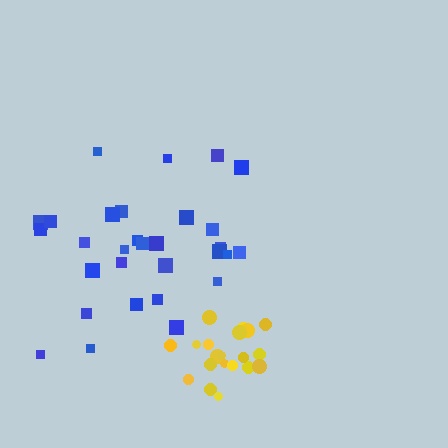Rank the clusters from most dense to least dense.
yellow, blue.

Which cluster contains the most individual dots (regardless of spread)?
Blue (30).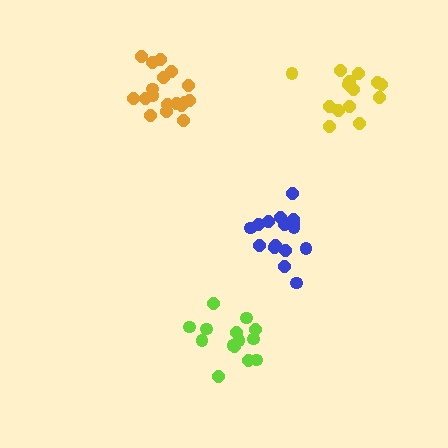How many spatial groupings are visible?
There are 4 spatial groupings.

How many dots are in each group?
Group 1: 18 dots, Group 2: 16 dots, Group 3: 14 dots, Group 4: 14 dots (62 total).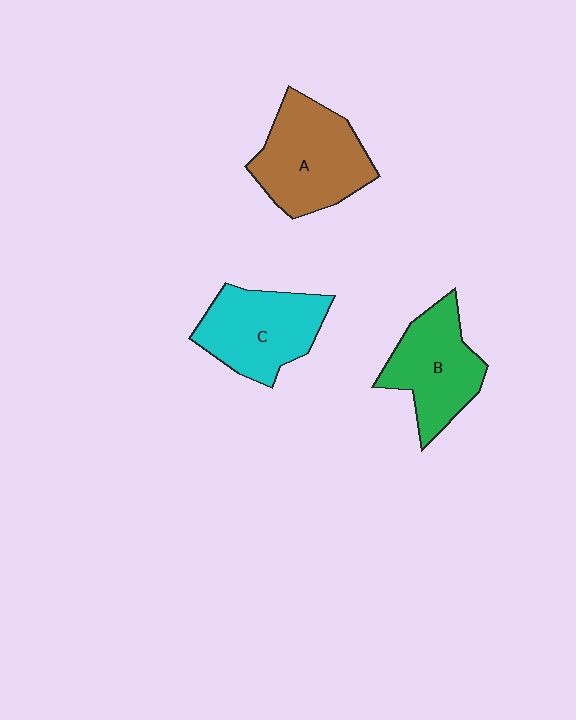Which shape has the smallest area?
Shape B (green).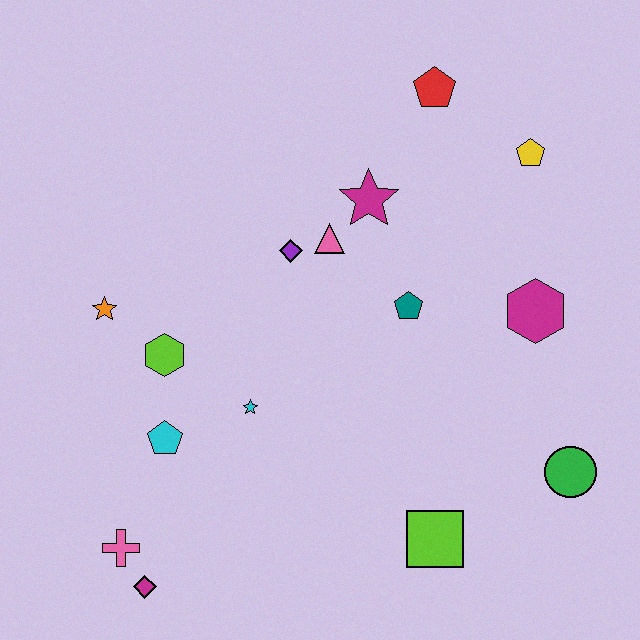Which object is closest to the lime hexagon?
The orange star is closest to the lime hexagon.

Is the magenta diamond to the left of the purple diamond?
Yes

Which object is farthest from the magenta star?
The magenta diamond is farthest from the magenta star.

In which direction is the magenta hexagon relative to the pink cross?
The magenta hexagon is to the right of the pink cross.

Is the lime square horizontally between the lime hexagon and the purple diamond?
No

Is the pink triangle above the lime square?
Yes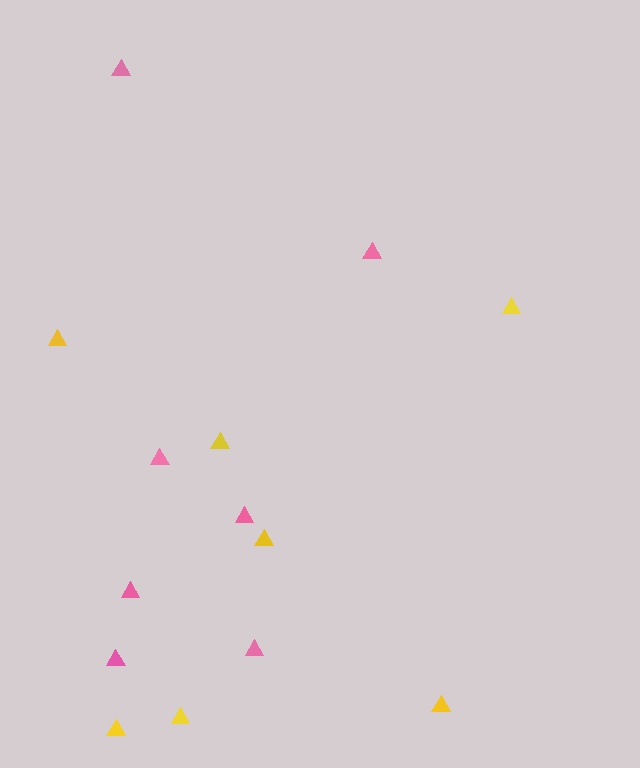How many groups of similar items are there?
There are 2 groups: one group of yellow triangles (7) and one group of pink triangles (7).